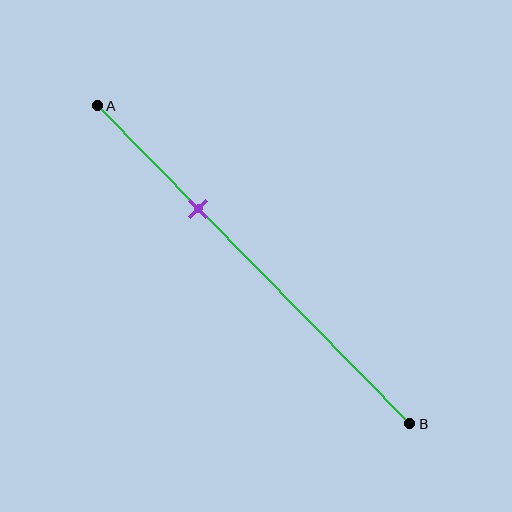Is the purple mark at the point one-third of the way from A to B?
Yes, the mark is approximately at the one-third point.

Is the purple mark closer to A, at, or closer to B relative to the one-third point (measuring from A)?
The purple mark is approximately at the one-third point of segment AB.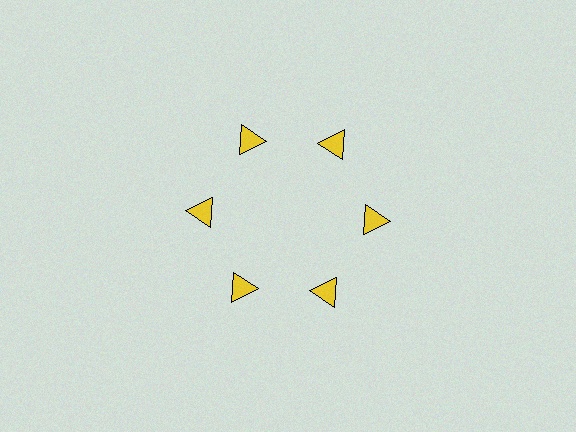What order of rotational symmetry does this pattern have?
This pattern has 6-fold rotational symmetry.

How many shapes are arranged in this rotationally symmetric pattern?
There are 6 shapes, arranged in 6 groups of 1.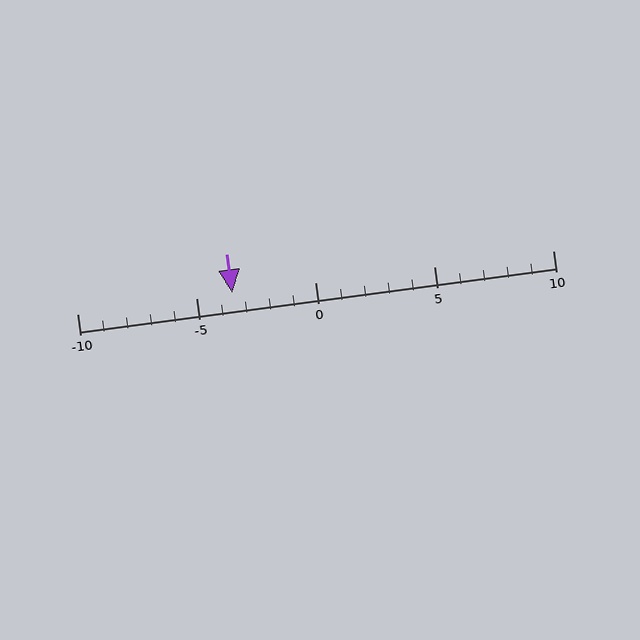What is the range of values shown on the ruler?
The ruler shows values from -10 to 10.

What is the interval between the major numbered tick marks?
The major tick marks are spaced 5 units apart.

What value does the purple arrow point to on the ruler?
The purple arrow points to approximately -4.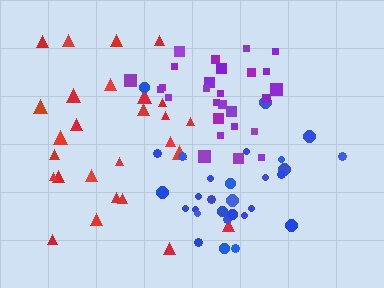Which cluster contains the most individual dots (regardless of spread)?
Blue (29).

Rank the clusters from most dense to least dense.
purple, blue, red.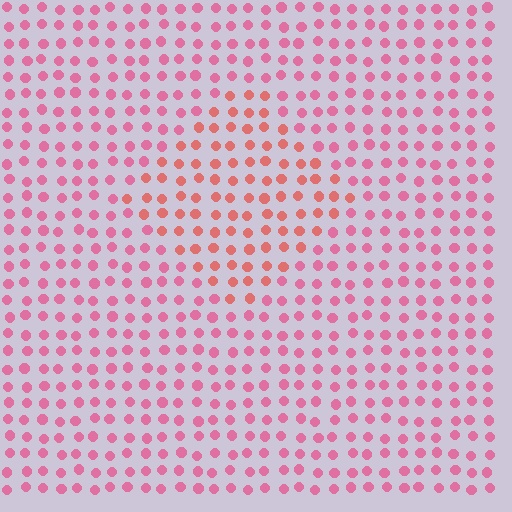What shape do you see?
I see a diamond.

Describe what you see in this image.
The image is filled with small pink elements in a uniform arrangement. A diamond-shaped region is visible where the elements are tinted to a slightly different hue, forming a subtle color boundary.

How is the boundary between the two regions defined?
The boundary is defined purely by a slight shift in hue (about 27 degrees). Spacing, size, and orientation are identical on both sides.